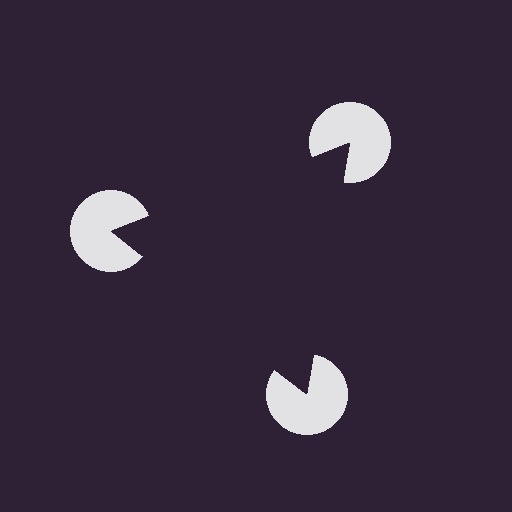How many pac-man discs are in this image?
There are 3 — one at each vertex of the illusory triangle.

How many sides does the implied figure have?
3 sides.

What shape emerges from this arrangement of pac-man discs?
An illusory triangle — its edges are inferred from the aligned wedge cuts in the pac-man discs, not physically drawn.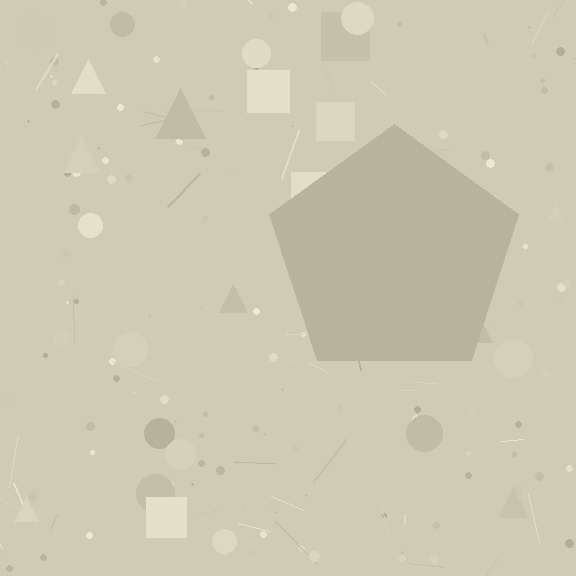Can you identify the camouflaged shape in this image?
The camouflaged shape is a pentagon.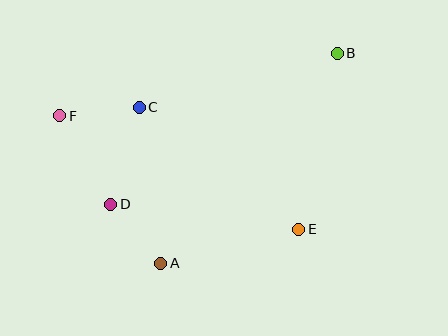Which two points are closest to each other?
Points A and D are closest to each other.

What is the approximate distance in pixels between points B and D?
The distance between B and D is approximately 272 pixels.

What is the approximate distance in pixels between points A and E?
The distance between A and E is approximately 142 pixels.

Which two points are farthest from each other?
Points B and F are farthest from each other.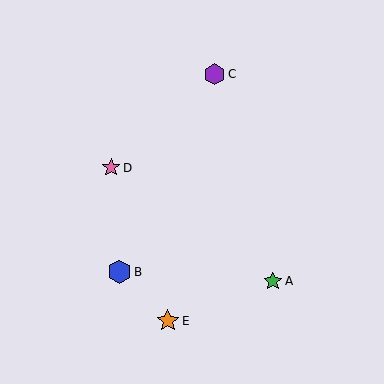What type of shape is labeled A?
Shape A is a green star.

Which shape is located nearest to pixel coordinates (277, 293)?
The green star (labeled A) at (273, 281) is nearest to that location.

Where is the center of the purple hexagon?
The center of the purple hexagon is at (215, 74).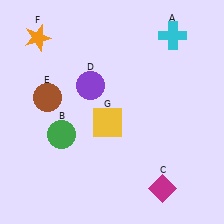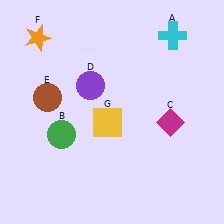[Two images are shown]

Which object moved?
The magenta diamond (C) moved up.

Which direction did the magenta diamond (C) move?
The magenta diamond (C) moved up.